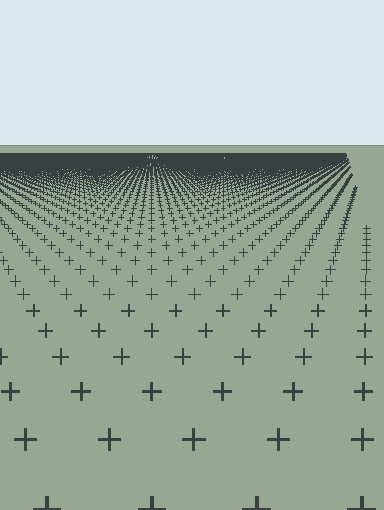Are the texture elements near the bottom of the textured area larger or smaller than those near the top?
Larger. Near the bottom, elements are closer to the viewer and appear at a bigger on-screen size.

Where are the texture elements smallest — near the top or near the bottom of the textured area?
Near the top.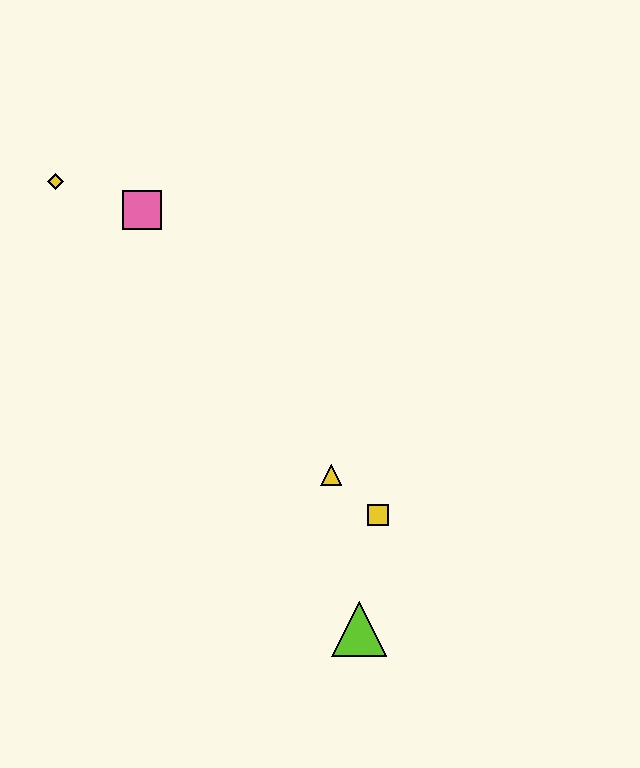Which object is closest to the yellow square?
The yellow triangle is closest to the yellow square.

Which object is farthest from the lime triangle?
The yellow diamond is farthest from the lime triangle.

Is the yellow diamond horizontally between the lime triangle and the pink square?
No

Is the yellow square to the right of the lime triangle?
Yes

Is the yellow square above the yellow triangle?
No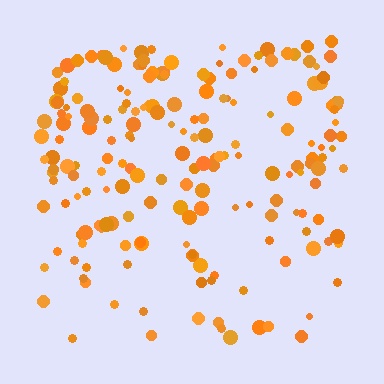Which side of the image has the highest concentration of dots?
The top.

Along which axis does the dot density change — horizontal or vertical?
Vertical.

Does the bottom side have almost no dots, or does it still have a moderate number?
Still a moderate number, just noticeably fewer than the top.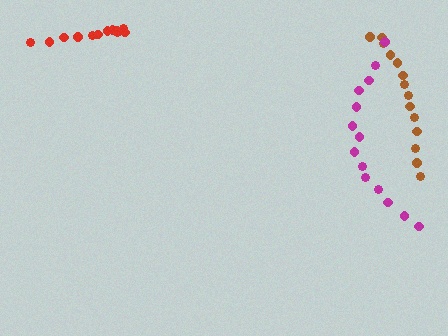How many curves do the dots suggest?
There are 3 distinct paths.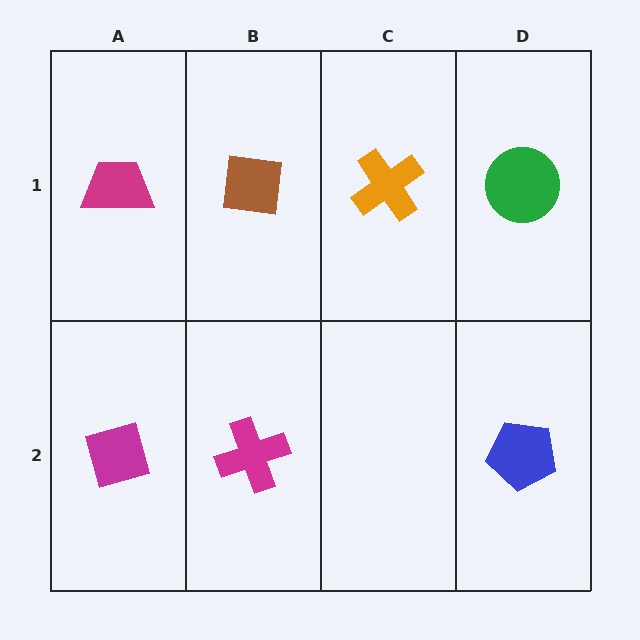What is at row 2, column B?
A magenta cross.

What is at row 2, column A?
A magenta diamond.